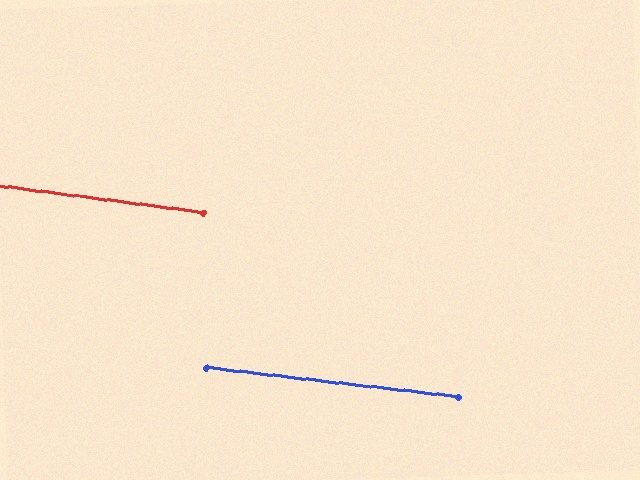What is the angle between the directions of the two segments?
Approximately 1 degree.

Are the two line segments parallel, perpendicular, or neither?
Parallel — their directions differ by only 0.7°.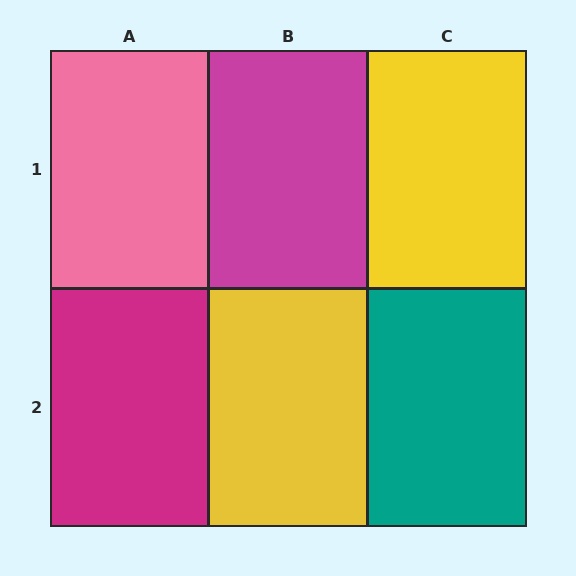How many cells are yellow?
2 cells are yellow.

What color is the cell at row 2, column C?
Teal.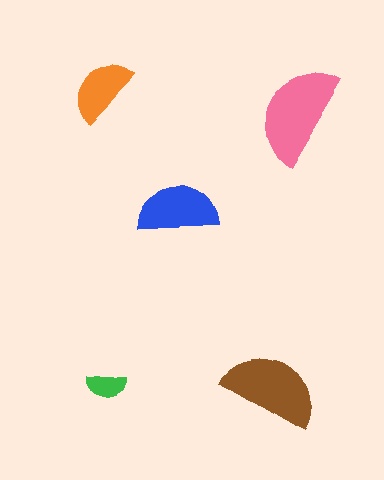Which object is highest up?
The orange semicircle is topmost.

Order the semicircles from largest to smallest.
the pink one, the brown one, the blue one, the orange one, the green one.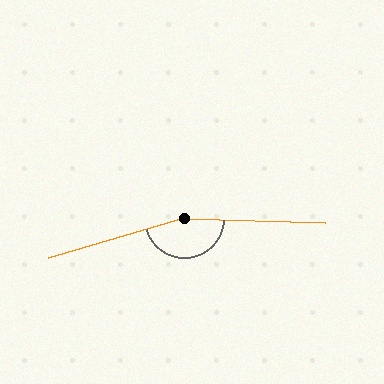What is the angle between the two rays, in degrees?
Approximately 162 degrees.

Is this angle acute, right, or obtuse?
It is obtuse.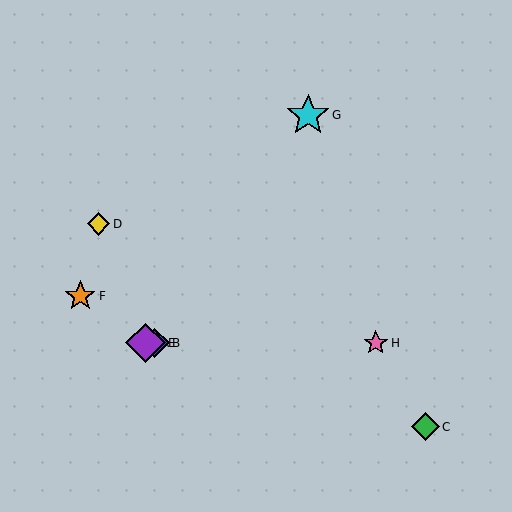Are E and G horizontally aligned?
No, E is at y≈343 and G is at y≈115.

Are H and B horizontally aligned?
Yes, both are at y≈343.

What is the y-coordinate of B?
Object B is at y≈343.